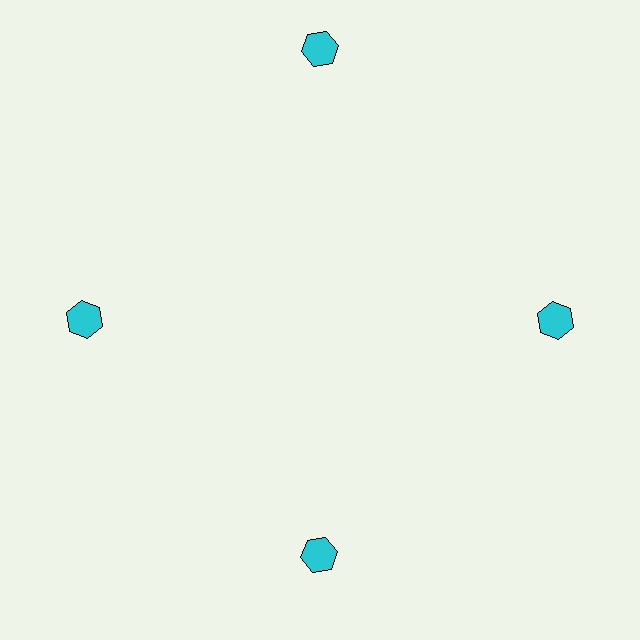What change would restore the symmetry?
The symmetry would be restored by moving it inward, back onto the ring so that all 4 hexagons sit at equal angles and equal distance from the center.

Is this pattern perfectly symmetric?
No. The 4 cyan hexagons are arranged in a ring, but one element near the 12 o'clock position is pushed outward from the center, breaking the 4-fold rotational symmetry.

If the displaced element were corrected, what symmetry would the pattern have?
It would have 4-fold rotational symmetry — the pattern would map onto itself every 90 degrees.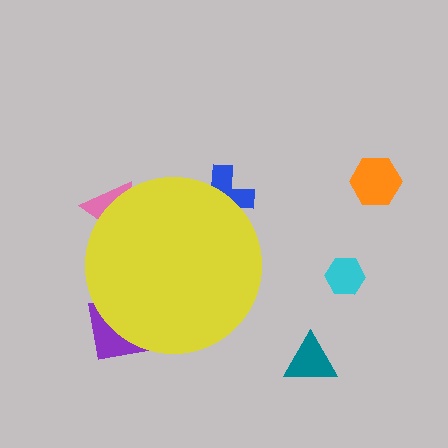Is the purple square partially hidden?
Yes, the purple square is partially hidden behind the yellow circle.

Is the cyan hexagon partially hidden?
No, the cyan hexagon is fully visible.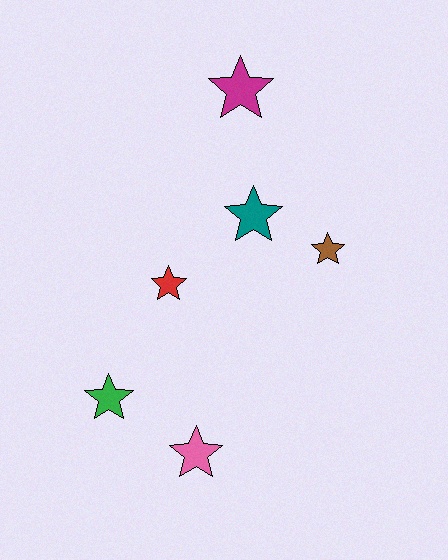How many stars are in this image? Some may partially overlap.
There are 6 stars.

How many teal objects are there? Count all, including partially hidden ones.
There is 1 teal object.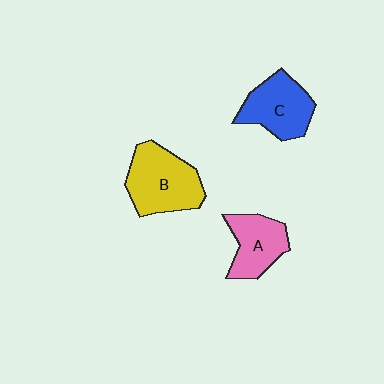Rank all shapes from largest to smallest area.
From largest to smallest: B (yellow), C (blue), A (pink).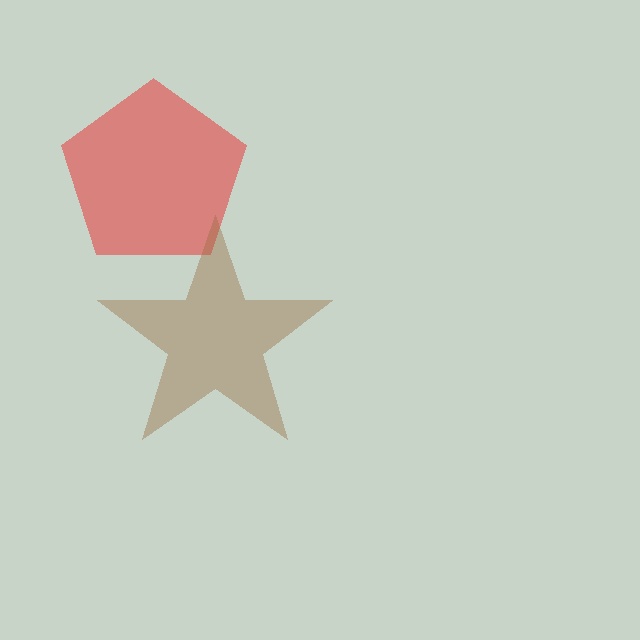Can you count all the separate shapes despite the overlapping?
Yes, there are 2 separate shapes.